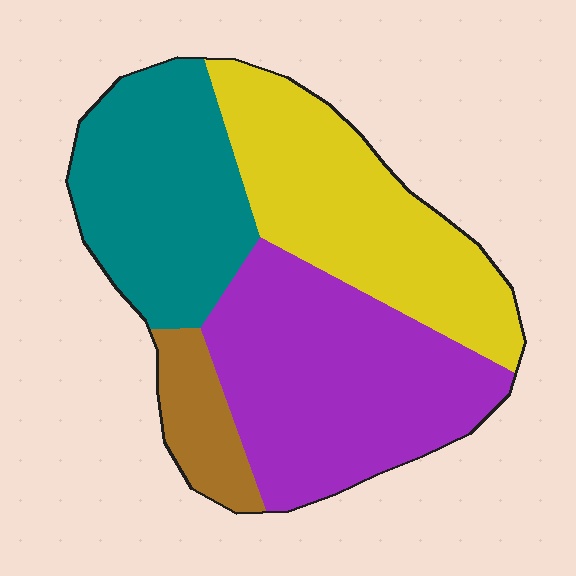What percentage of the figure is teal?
Teal takes up between a sixth and a third of the figure.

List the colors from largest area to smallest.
From largest to smallest: purple, yellow, teal, brown.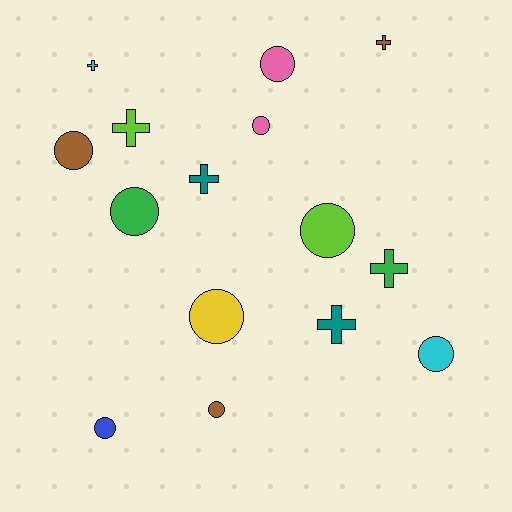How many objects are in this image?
There are 15 objects.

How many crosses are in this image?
There are 6 crosses.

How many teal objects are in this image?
There are 2 teal objects.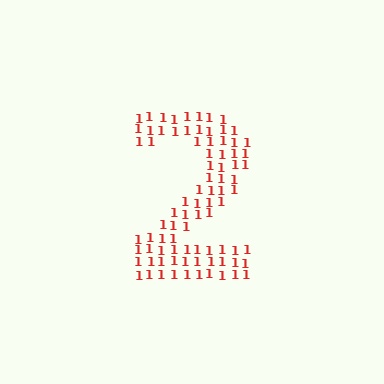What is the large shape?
The large shape is the digit 2.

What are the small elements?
The small elements are digit 1's.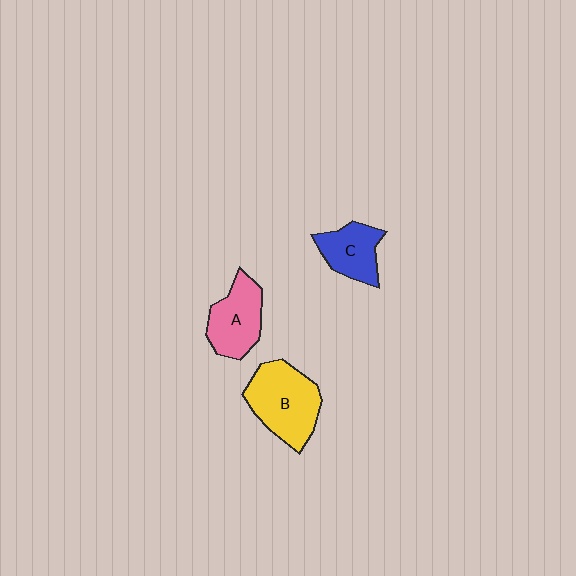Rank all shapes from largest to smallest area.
From largest to smallest: B (yellow), A (pink), C (blue).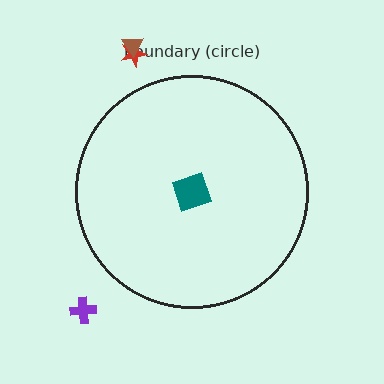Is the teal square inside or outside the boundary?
Inside.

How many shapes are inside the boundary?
1 inside, 3 outside.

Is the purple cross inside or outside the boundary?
Outside.